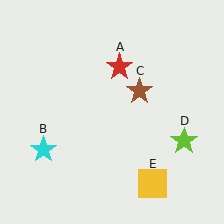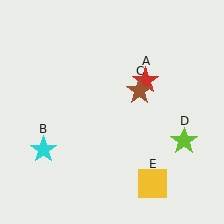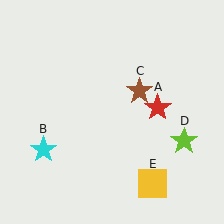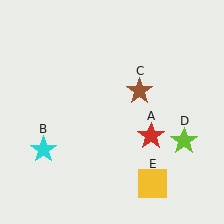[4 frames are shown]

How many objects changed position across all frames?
1 object changed position: red star (object A).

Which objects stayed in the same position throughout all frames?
Cyan star (object B) and brown star (object C) and lime star (object D) and yellow square (object E) remained stationary.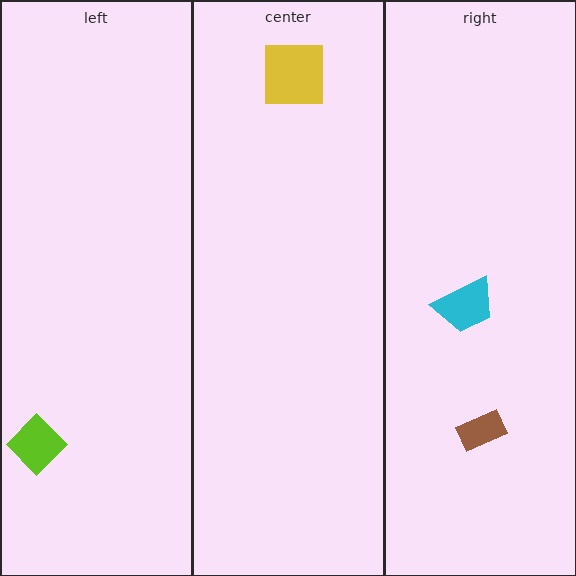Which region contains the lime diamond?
The left region.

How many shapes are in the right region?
2.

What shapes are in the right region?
The cyan trapezoid, the brown rectangle.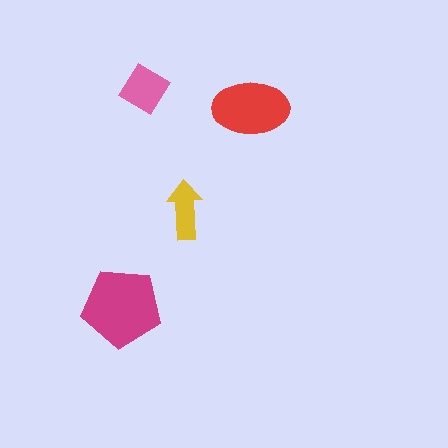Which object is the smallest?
The yellow arrow.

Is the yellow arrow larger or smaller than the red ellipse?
Smaller.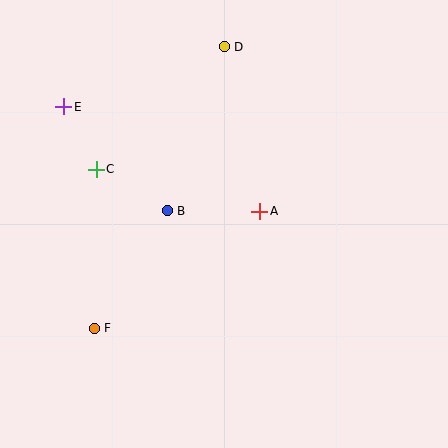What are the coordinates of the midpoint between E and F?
The midpoint between E and F is at (79, 218).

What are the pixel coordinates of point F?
Point F is at (94, 328).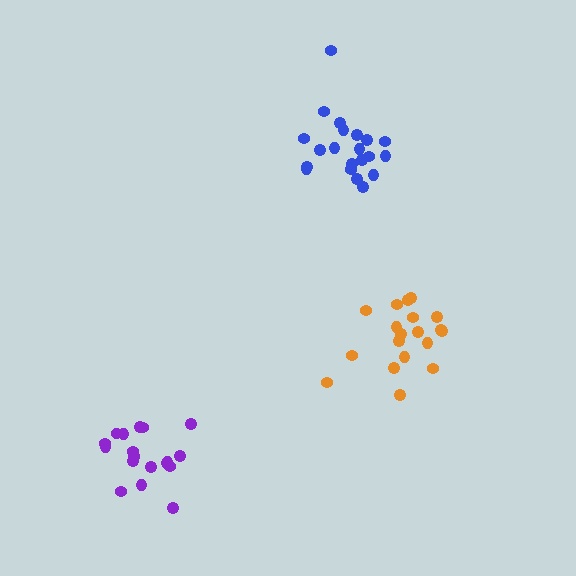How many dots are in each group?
Group 1: 21 dots, Group 2: 18 dots, Group 3: 19 dots (58 total).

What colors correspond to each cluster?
The clusters are colored: blue, purple, orange.